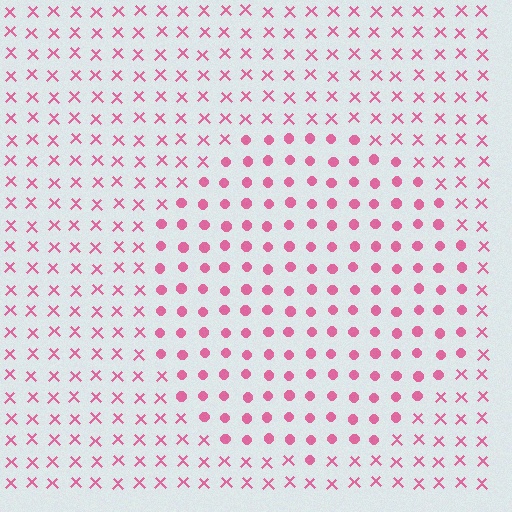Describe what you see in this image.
The image is filled with small pink elements arranged in a uniform grid. A circle-shaped region contains circles, while the surrounding area contains X marks. The boundary is defined purely by the change in element shape.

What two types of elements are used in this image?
The image uses circles inside the circle region and X marks outside it.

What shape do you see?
I see a circle.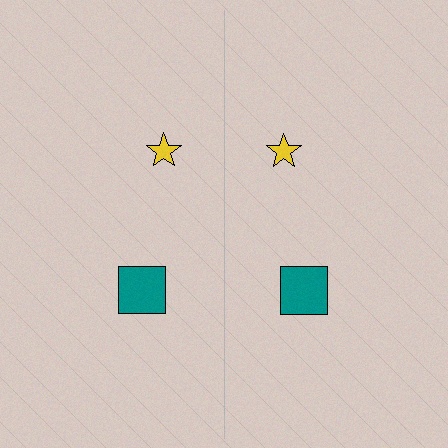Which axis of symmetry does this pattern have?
The pattern has a vertical axis of symmetry running through the center of the image.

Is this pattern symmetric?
Yes, this pattern has bilateral (reflection) symmetry.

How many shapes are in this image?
There are 4 shapes in this image.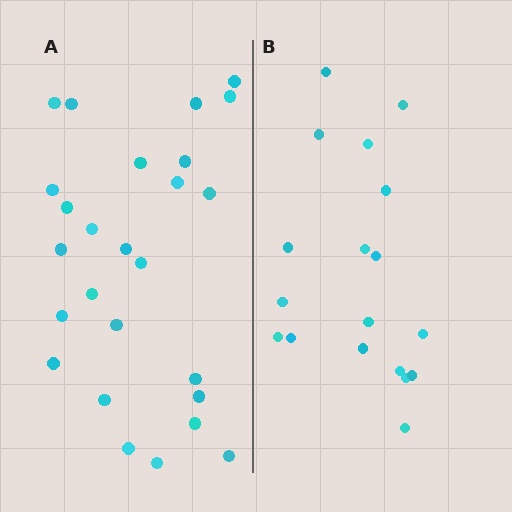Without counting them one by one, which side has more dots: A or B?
Region A (the left region) has more dots.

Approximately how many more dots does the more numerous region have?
Region A has roughly 8 or so more dots than region B.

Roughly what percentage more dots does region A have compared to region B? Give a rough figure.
About 45% more.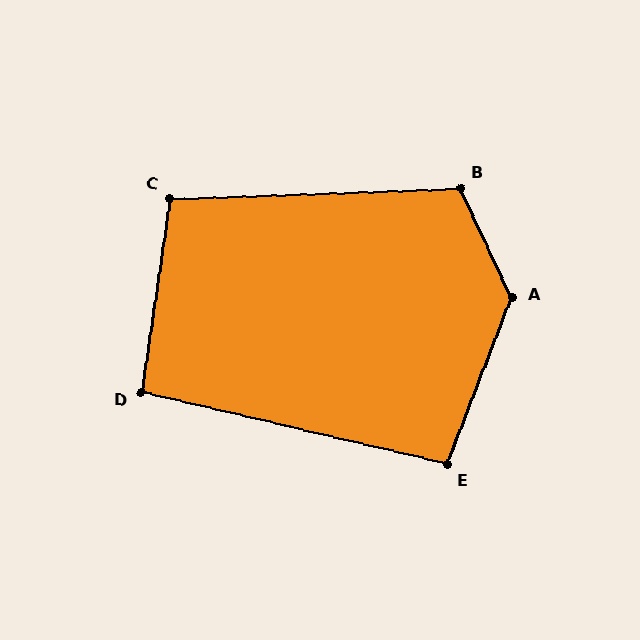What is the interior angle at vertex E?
Approximately 98 degrees (obtuse).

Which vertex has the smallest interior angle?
D, at approximately 95 degrees.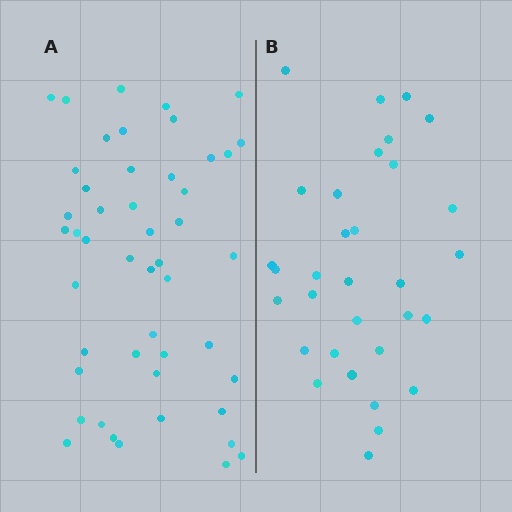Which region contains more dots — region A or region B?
Region A (the left region) has more dots.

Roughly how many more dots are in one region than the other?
Region A has approximately 15 more dots than region B.